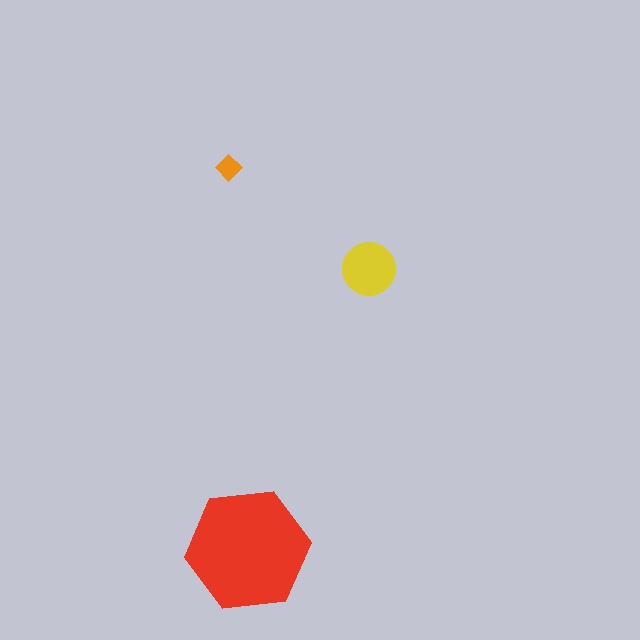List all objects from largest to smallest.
The red hexagon, the yellow circle, the orange diamond.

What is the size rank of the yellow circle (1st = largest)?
2nd.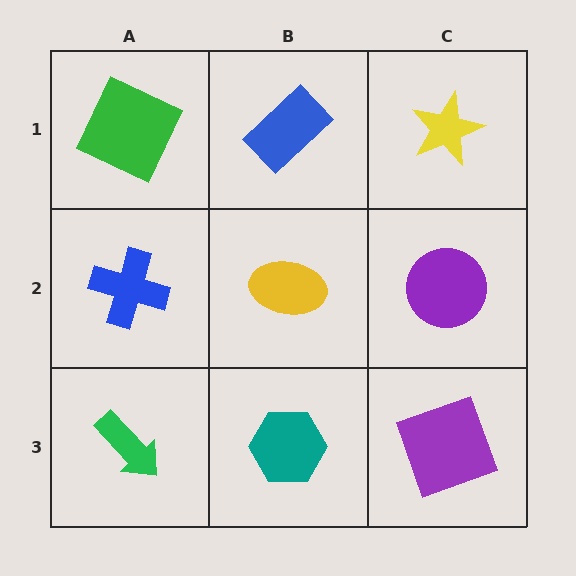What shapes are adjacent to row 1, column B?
A yellow ellipse (row 2, column B), a green square (row 1, column A), a yellow star (row 1, column C).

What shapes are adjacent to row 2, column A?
A green square (row 1, column A), a green arrow (row 3, column A), a yellow ellipse (row 2, column B).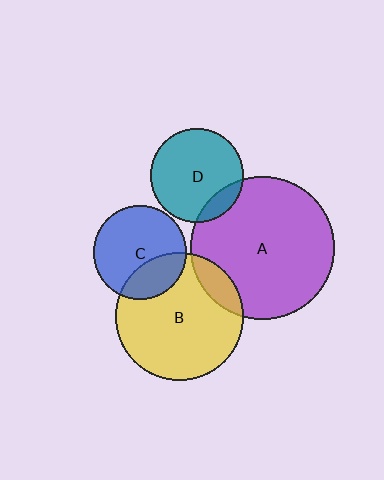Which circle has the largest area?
Circle A (purple).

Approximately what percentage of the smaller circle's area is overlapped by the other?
Approximately 15%.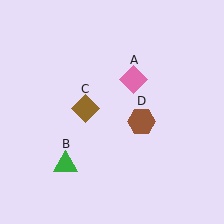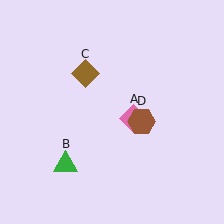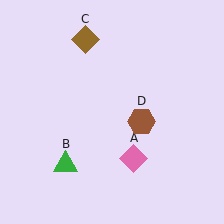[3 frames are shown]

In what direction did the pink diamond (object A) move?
The pink diamond (object A) moved down.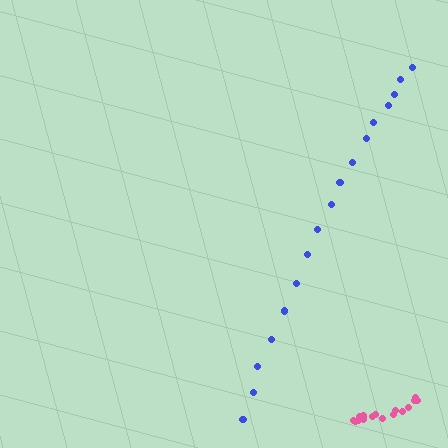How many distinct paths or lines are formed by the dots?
There are 2 distinct paths.